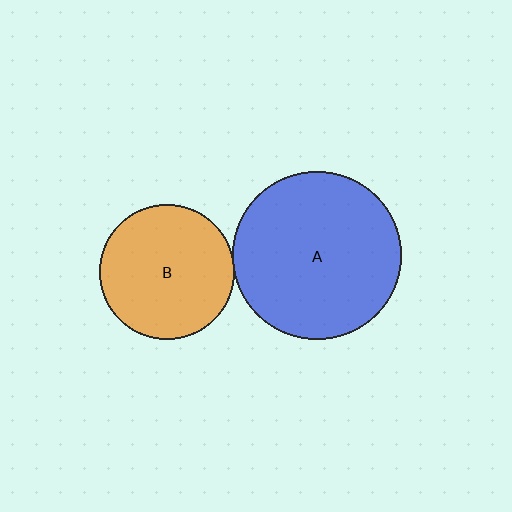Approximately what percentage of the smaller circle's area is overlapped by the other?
Approximately 5%.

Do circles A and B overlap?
Yes.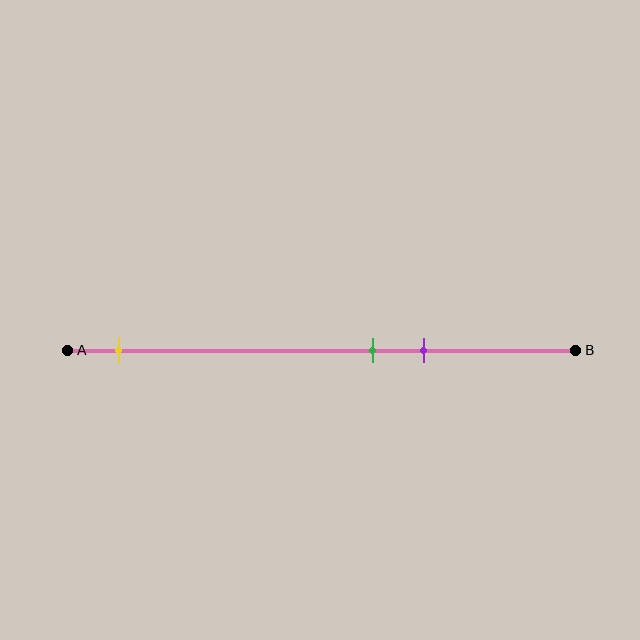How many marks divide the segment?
There are 3 marks dividing the segment.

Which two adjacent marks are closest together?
The green and purple marks are the closest adjacent pair.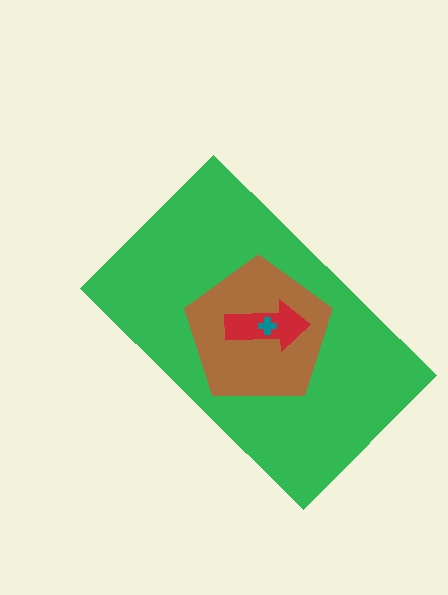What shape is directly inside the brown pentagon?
The red arrow.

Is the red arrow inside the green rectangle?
Yes.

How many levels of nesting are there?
4.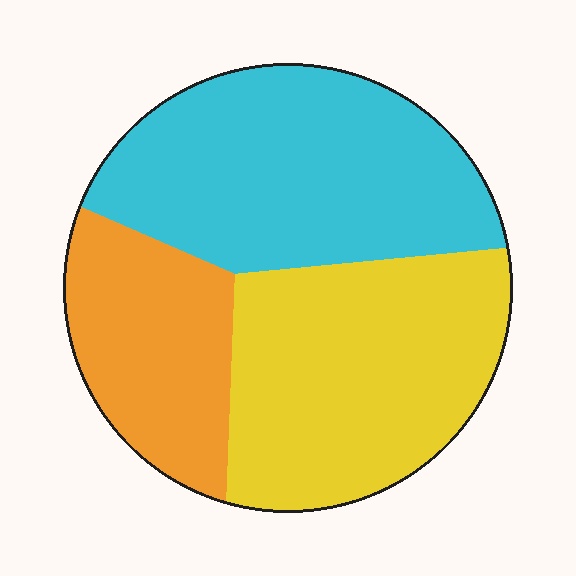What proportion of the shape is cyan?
Cyan covers roughly 40% of the shape.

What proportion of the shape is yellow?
Yellow takes up between a third and a half of the shape.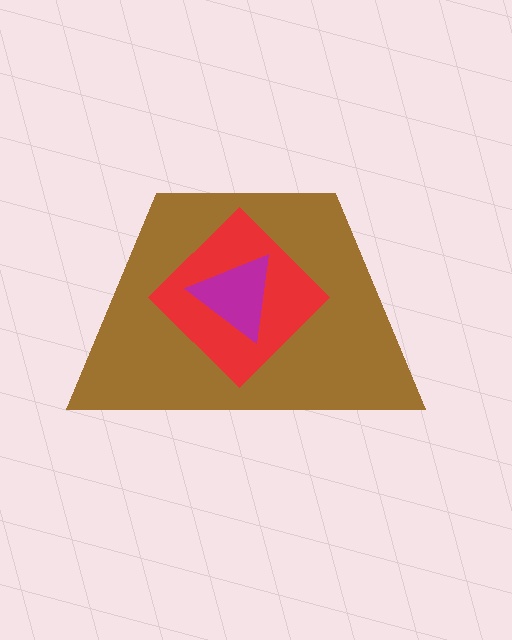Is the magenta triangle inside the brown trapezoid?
Yes.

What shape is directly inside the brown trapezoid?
The red diamond.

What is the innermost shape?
The magenta triangle.